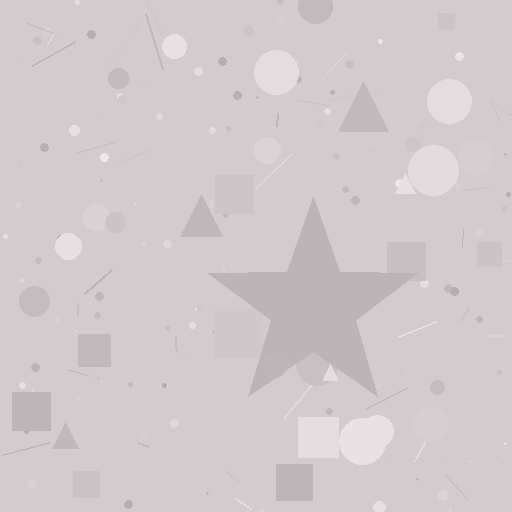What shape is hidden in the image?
A star is hidden in the image.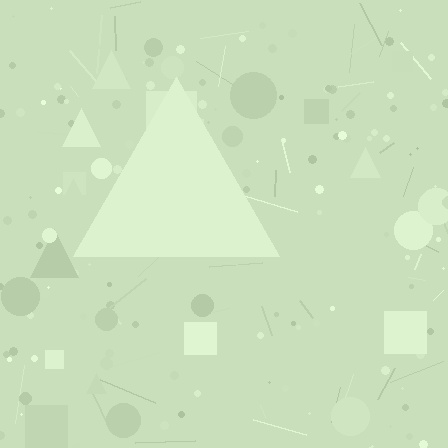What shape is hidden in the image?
A triangle is hidden in the image.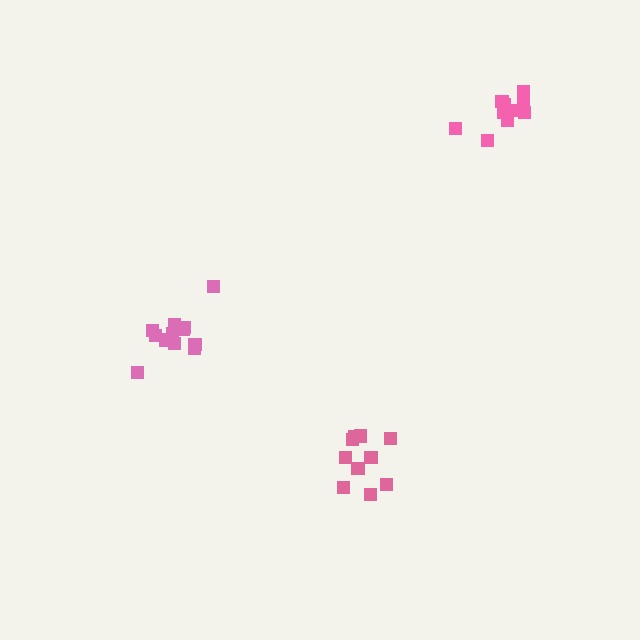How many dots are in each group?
Group 1: 12 dots, Group 2: 10 dots, Group 3: 10 dots (32 total).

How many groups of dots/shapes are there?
There are 3 groups.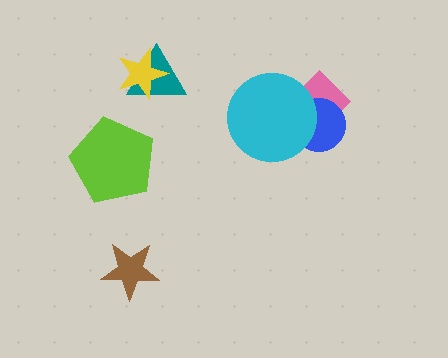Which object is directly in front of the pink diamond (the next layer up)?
The blue circle is directly in front of the pink diamond.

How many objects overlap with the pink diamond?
2 objects overlap with the pink diamond.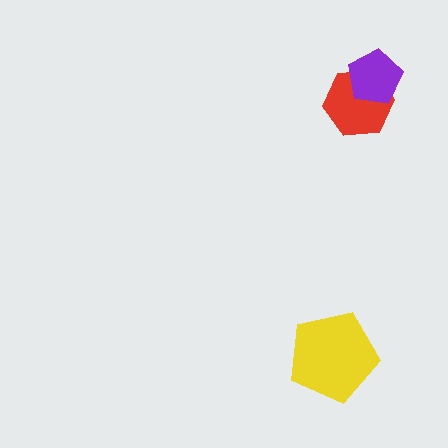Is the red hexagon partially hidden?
Yes, it is partially covered by another shape.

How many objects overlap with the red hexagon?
1 object overlaps with the red hexagon.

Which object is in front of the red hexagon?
The purple pentagon is in front of the red hexagon.